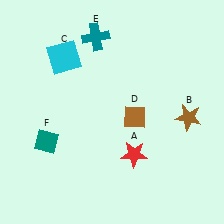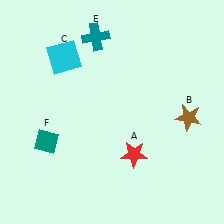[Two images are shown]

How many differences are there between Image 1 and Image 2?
There is 1 difference between the two images.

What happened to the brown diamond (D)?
The brown diamond (D) was removed in Image 2. It was in the bottom-right area of Image 1.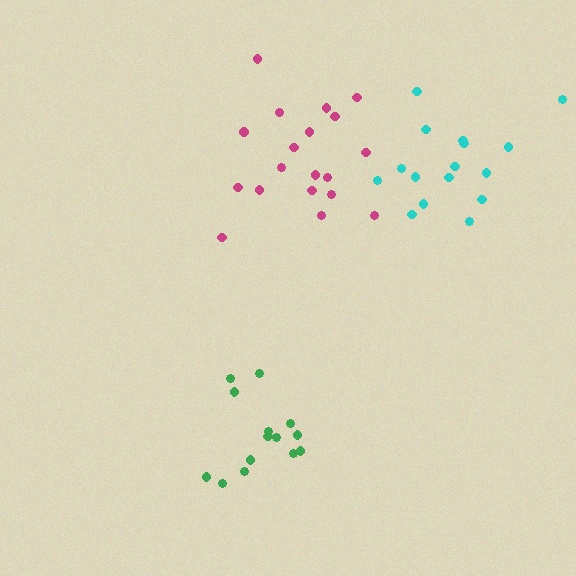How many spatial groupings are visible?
There are 3 spatial groupings.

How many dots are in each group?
Group 1: 14 dots, Group 2: 19 dots, Group 3: 16 dots (49 total).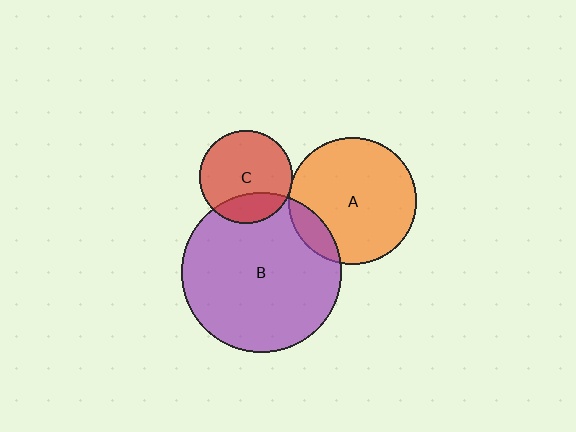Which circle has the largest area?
Circle B (purple).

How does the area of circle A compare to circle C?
Approximately 1.9 times.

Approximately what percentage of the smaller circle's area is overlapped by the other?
Approximately 5%.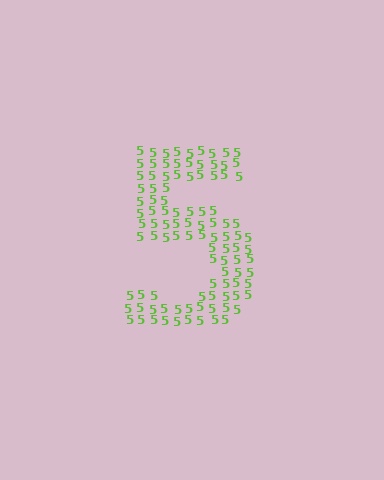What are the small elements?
The small elements are digit 5's.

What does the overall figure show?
The overall figure shows the digit 5.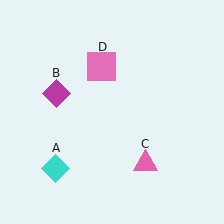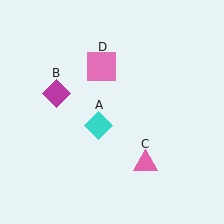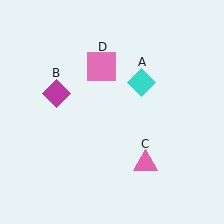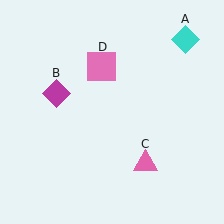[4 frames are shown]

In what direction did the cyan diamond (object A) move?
The cyan diamond (object A) moved up and to the right.